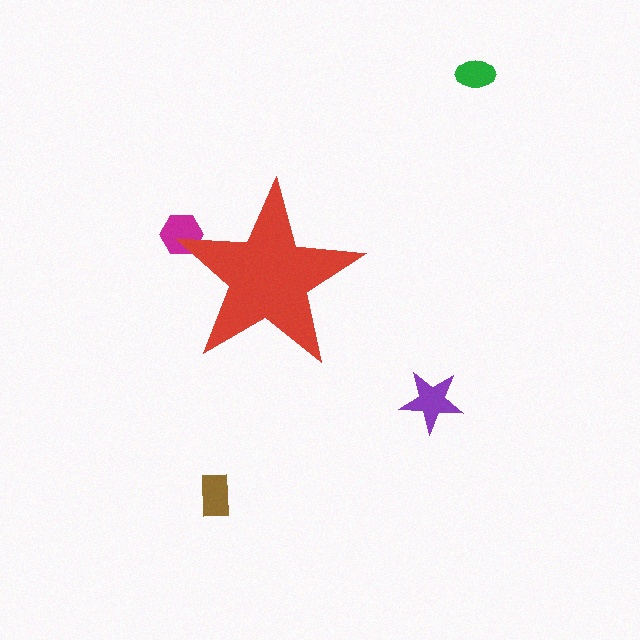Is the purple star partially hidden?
No, the purple star is fully visible.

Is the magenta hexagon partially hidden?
Yes, the magenta hexagon is partially hidden behind the red star.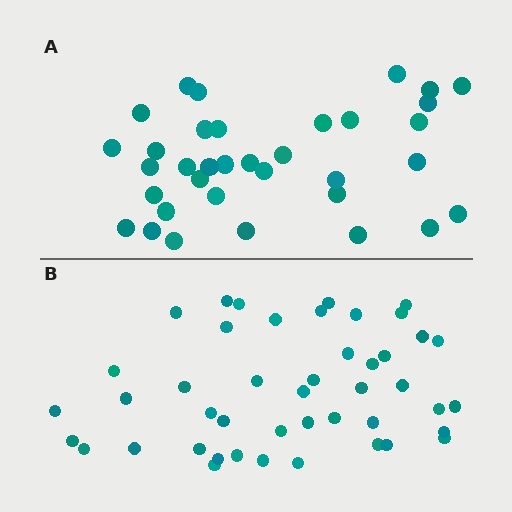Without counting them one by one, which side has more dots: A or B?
Region B (the bottom region) has more dots.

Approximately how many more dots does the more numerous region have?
Region B has roughly 10 or so more dots than region A.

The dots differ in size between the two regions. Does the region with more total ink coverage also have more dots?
No. Region A has more total ink coverage because its dots are larger, but region B actually contains more individual dots. Total area can be misleading — the number of items is what matters here.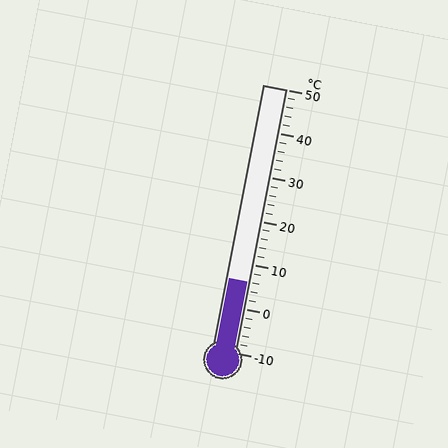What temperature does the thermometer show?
The thermometer shows approximately 6°C.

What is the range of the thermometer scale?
The thermometer scale ranges from -10°C to 50°C.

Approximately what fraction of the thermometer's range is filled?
The thermometer is filled to approximately 25% of its range.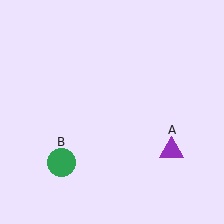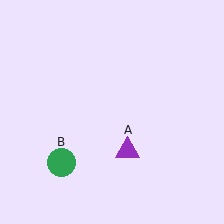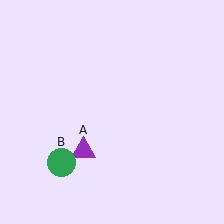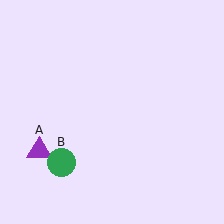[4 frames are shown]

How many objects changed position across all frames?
1 object changed position: purple triangle (object A).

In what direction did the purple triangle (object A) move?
The purple triangle (object A) moved left.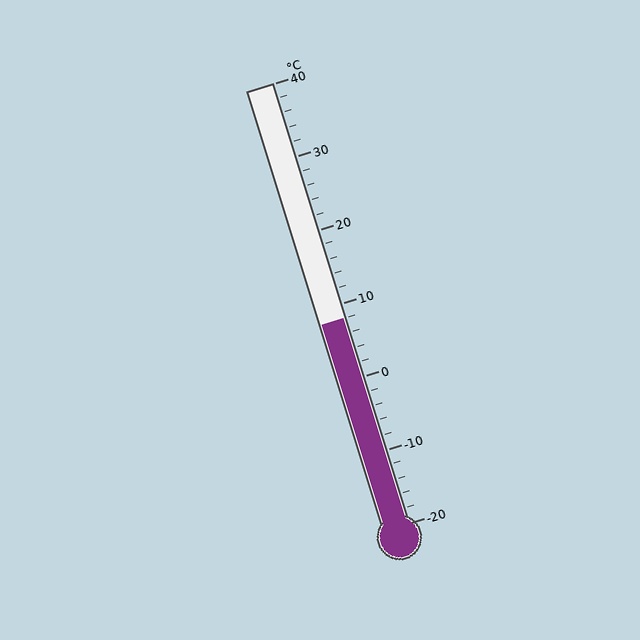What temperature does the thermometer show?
The thermometer shows approximately 8°C.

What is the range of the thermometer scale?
The thermometer scale ranges from -20°C to 40°C.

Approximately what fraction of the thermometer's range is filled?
The thermometer is filled to approximately 45% of its range.